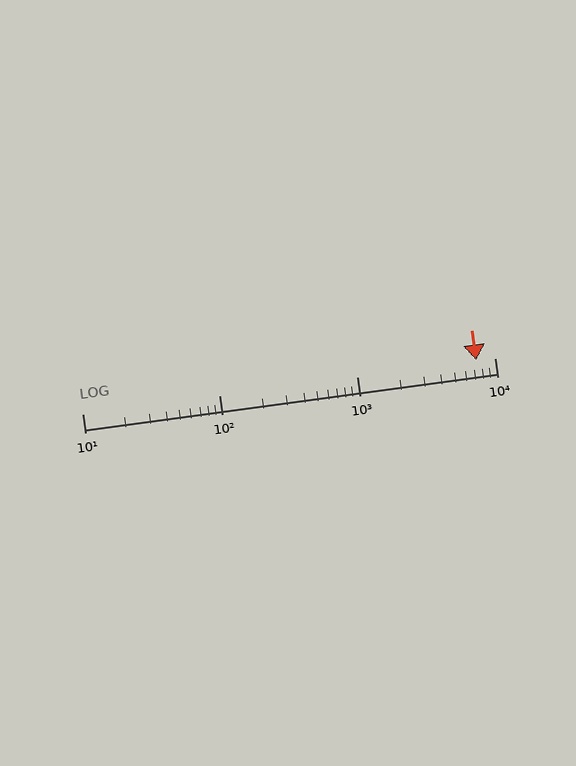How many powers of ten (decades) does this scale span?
The scale spans 3 decades, from 10 to 10000.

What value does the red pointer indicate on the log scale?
The pointer indicates approximately 7400.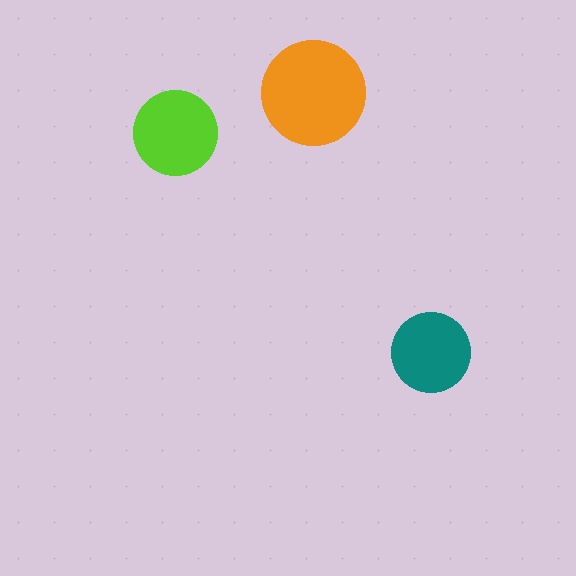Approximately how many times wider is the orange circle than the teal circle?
About 1.5 times wider.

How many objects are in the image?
There are 3 objects in the image.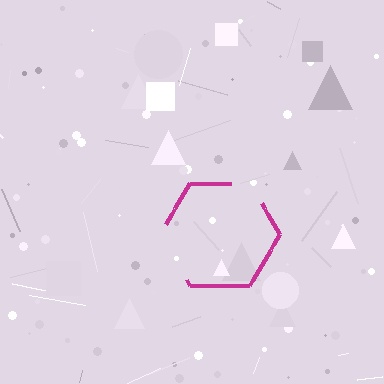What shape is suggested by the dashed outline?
The dashed outline suggests a hexagon.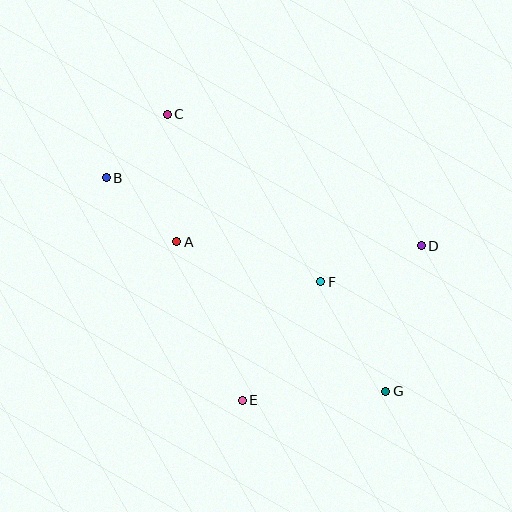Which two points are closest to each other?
Points B and C are closest to each other.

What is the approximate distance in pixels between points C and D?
The distance between C and D is approximately 286 pixels.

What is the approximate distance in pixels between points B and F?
The distance between B and F is approximately 238 pixels.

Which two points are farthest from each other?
Points C and G are farthest from each other.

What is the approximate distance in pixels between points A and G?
The distance between A and G is approximately 257 pixels.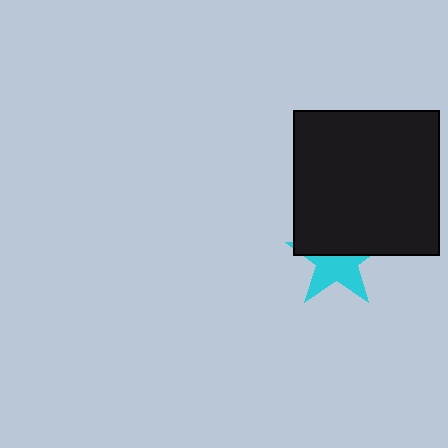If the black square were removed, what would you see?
You would see the complete cyan star.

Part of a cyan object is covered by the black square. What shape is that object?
It is a star.